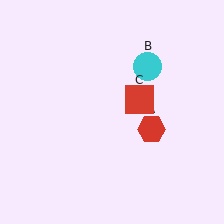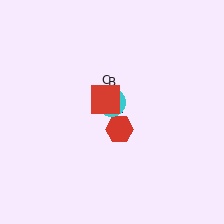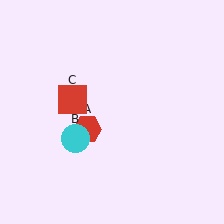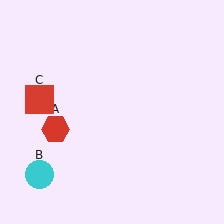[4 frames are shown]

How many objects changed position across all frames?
3 objects changed position: red hexagon (object A), cyan circle (object B), red square (object C).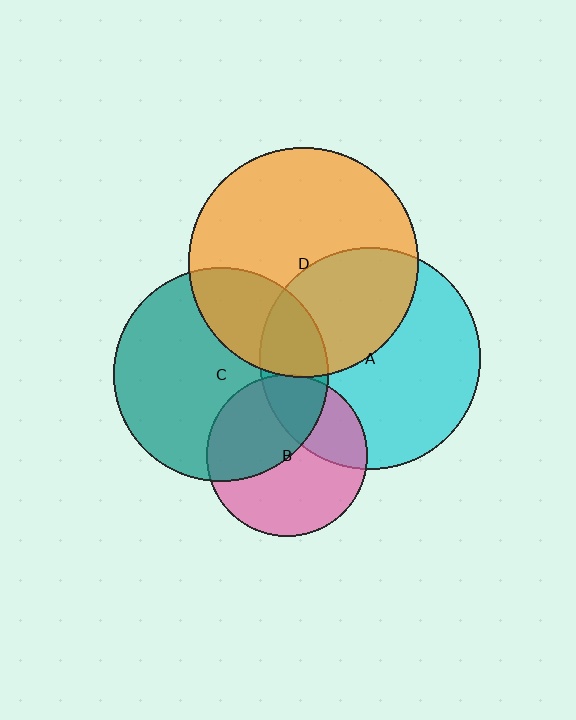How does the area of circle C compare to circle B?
Approximately 1.8 times.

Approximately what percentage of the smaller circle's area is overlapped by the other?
Approximately 30%.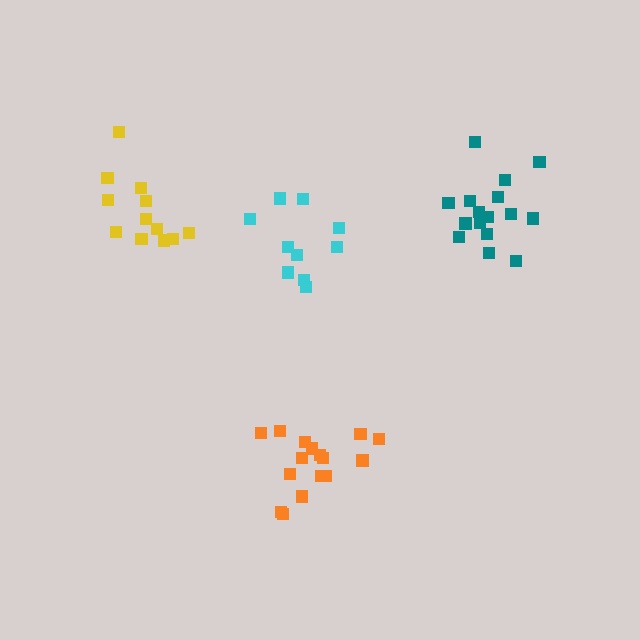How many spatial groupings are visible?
There are 4 spatial groupings.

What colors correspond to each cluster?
The clusters are colored: yellow, teal, orange, cyan.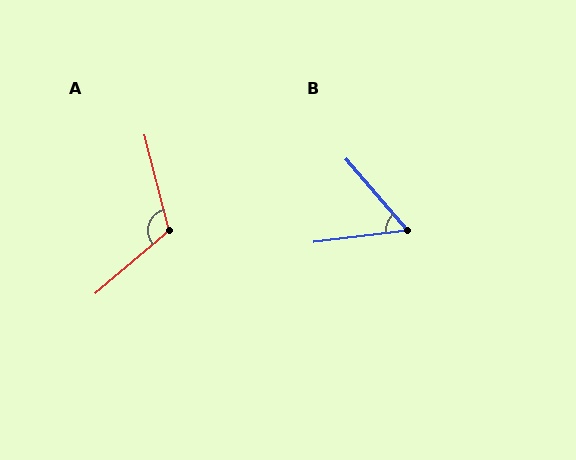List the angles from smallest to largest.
B (56°), A (116°).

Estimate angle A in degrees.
Approximately 116 degrees.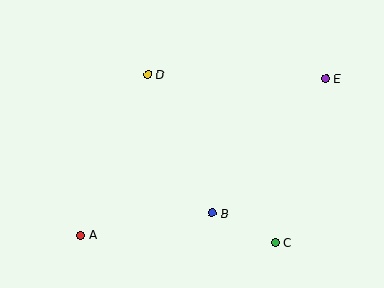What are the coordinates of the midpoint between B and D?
The midpoint between B and D is at (180, 144).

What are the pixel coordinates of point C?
Point C is at (275, 242).